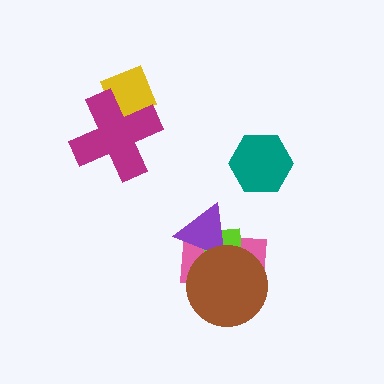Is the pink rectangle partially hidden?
Yes, it is partially covered by another shape.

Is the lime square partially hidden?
Yes, it is partially covered by another shape.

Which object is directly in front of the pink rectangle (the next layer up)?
The lime square is directly in front of the pink rectangle.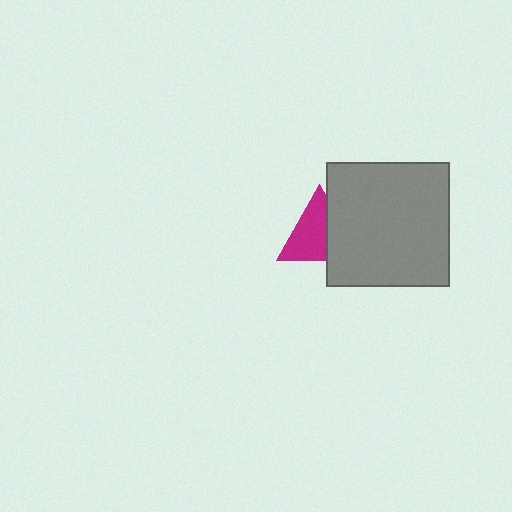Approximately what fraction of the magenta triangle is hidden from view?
Roughly 38% of the magenta triangle is hidden behind the gray square.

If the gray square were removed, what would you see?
You would see the complete magenta triangle.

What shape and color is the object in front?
The object in front is a gray square.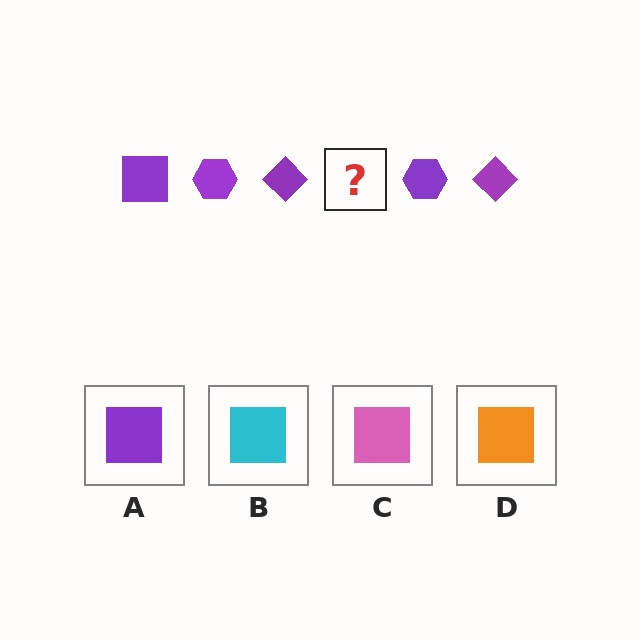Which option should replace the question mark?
Option A.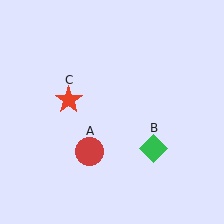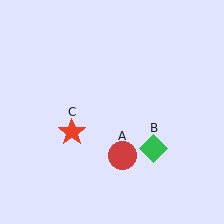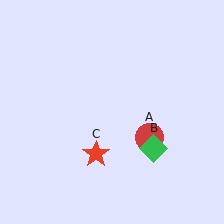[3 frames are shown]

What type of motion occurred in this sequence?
The red circle (object A), red star (object C) rotated counterclockwise around the center of the scene.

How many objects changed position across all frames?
2 objects changed position: red circle (object A), red star (object C).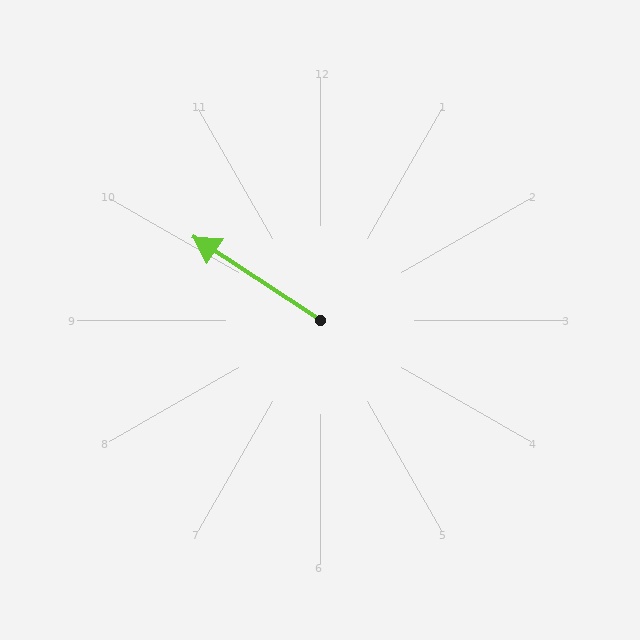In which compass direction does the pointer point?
Northwest.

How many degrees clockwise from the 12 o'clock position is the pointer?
Approximately 303 degrees.